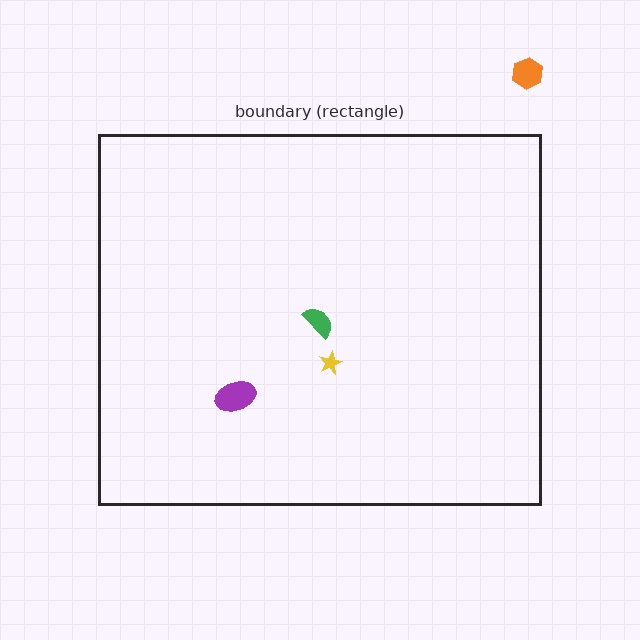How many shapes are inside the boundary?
3 inside, 1 outside.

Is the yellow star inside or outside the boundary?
Inside.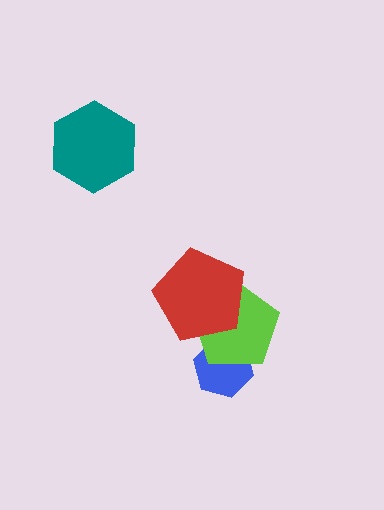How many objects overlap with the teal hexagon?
0 objects overlap with the teal hexagon.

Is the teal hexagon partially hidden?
No, no other shape covers it.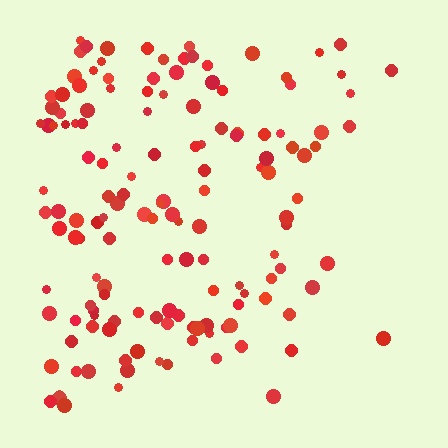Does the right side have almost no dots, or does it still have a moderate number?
Still a moderate number, just noticeably fewer than the left.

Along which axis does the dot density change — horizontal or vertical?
Horizontal.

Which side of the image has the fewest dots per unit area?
The right.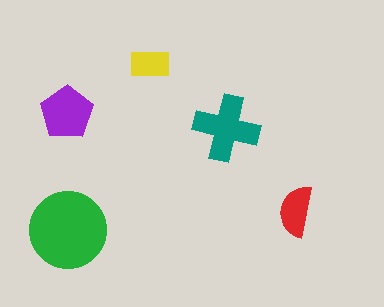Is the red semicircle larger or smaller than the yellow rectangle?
Larger.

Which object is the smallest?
The yellow rectangle.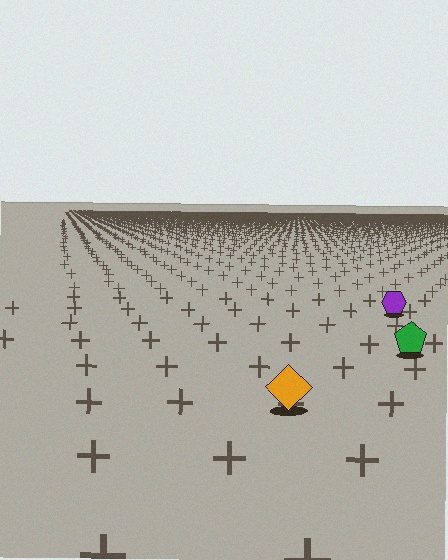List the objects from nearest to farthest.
From nearest to farthest: the orange diamond, the green pentagon, the purple hexagon.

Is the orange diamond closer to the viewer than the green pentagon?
Yes. The orange diamond is closer — you can tell from the texture gradient: the ground texture is coarser near it.